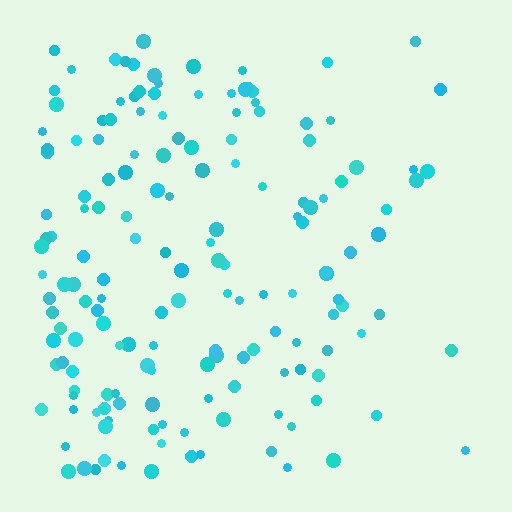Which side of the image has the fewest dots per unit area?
The right.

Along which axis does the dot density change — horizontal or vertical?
Horizontal.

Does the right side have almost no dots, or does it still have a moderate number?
Still a moderate number, just noticeably fewer than the left.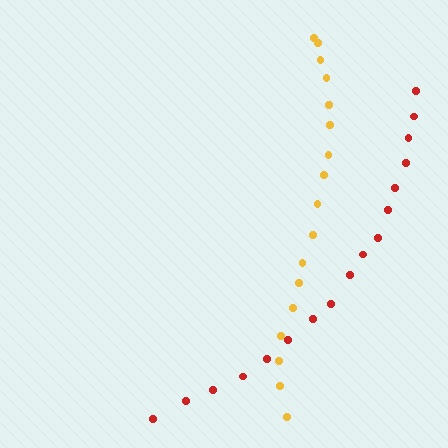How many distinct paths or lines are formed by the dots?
There are 2 distinct paths.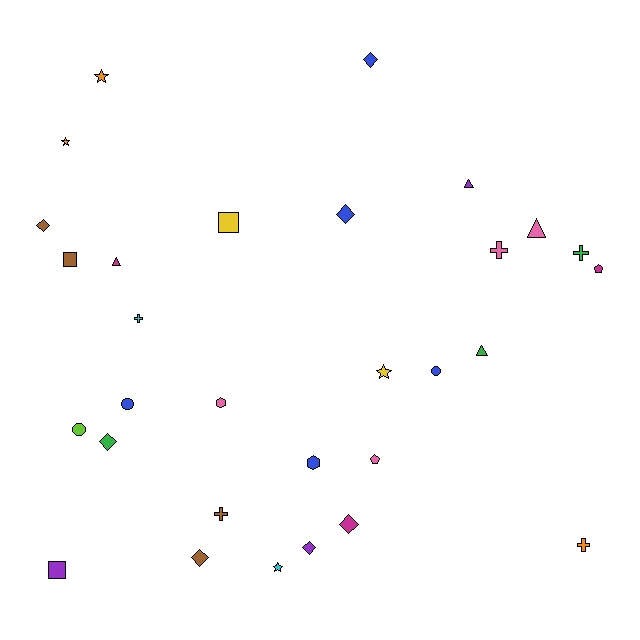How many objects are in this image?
There are 30 objects.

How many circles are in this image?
There are 3 circles.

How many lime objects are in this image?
There is 1 lime object.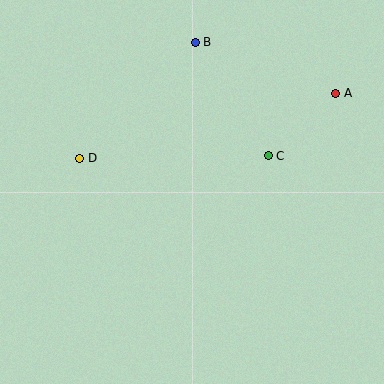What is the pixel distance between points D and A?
The distance between D and A is 264 pixels.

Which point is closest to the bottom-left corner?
Point D is closest to the bottom-left corner.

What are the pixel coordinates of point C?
Point C is at (268, 156).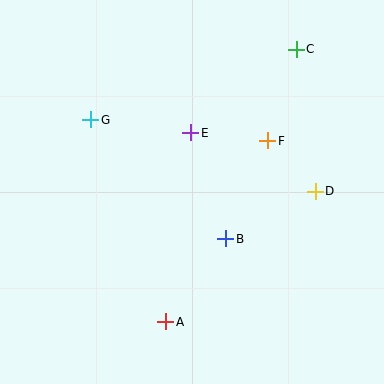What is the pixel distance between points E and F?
The distance between E and F is 77 pixels.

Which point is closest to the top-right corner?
Point C is closest to the top-right corner.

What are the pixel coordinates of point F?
Point F is at (268, 141).